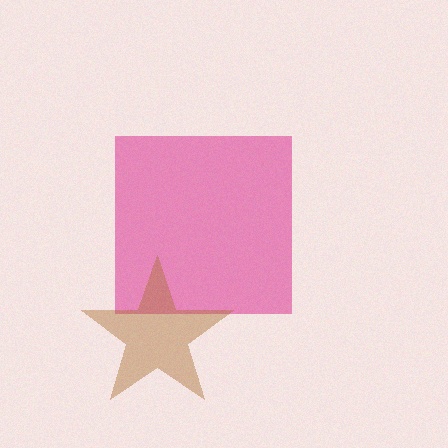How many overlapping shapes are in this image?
There are 2 overlapping shapes in the image.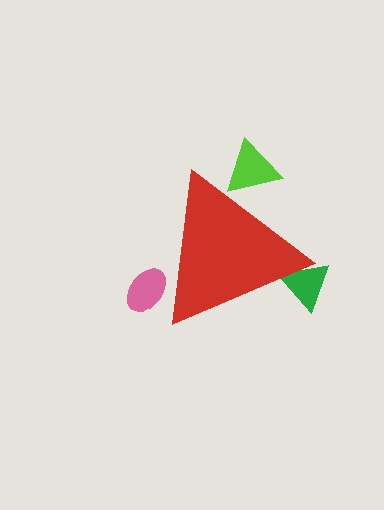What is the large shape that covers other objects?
A red triangle.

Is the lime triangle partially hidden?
Yes, the lime triangle is partially hidden behind the red triangle.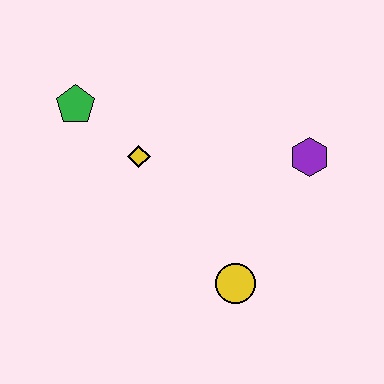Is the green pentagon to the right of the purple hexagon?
No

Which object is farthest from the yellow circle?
The green pentagon is farthest from the yellow circle.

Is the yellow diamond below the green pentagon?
Yes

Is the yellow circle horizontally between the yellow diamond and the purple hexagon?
Yes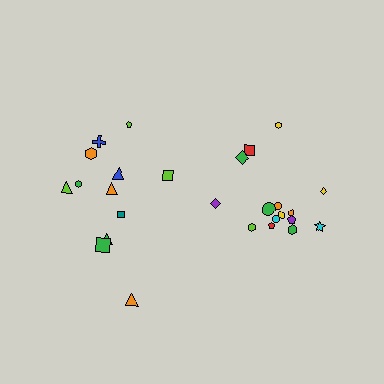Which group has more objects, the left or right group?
The right group.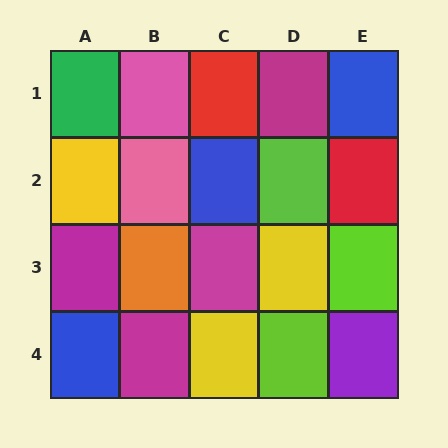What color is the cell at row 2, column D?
Lime.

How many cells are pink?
2 cells are pink.